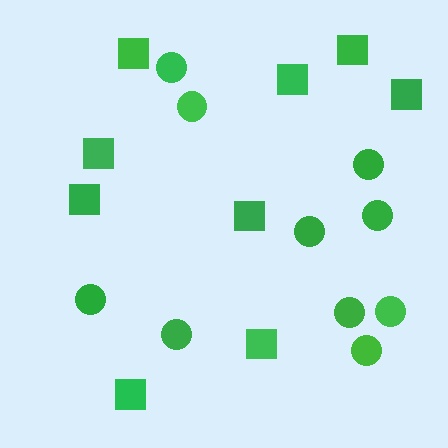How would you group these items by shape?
There are 2 groups: one group of squares (9) and one group of circles (10).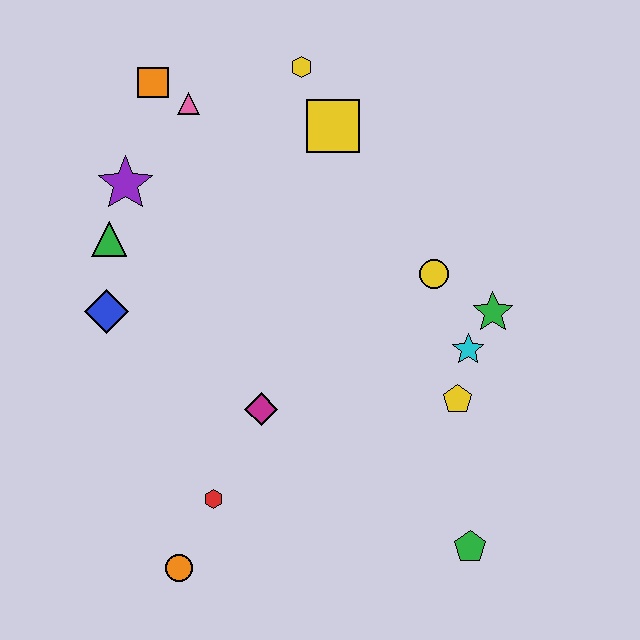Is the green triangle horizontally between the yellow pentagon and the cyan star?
No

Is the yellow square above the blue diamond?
Yes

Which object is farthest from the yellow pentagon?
The orange square is farthest from the yellow pentagon.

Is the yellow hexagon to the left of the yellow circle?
Yes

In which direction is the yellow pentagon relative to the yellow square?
The yellow pentagon is below the yellow square.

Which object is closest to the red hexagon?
The orange circle is closest to the red hexagon.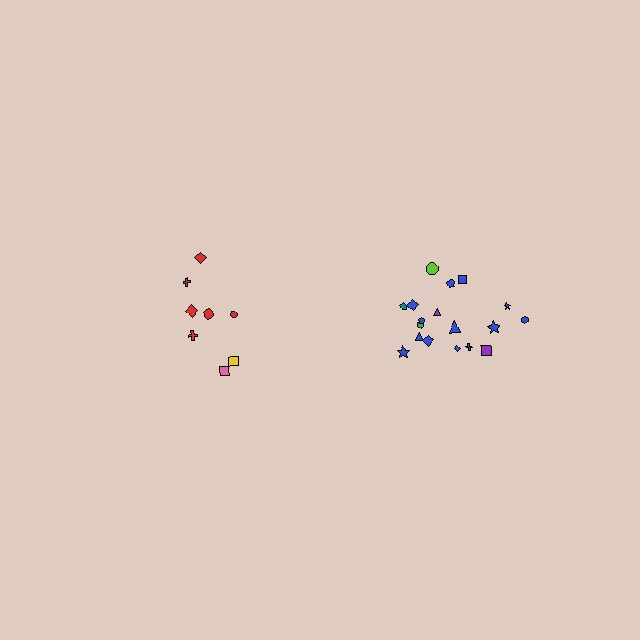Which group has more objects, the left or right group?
The right group.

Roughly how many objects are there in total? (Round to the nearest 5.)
Roughly 25 objects in total.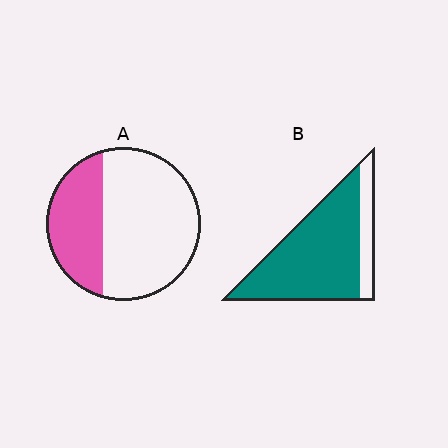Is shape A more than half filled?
No.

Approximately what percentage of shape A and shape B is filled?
A is approximately 35% and B is approximately 80%.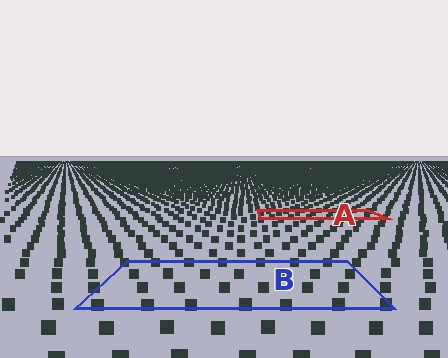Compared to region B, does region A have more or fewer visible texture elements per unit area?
Region A has more texture elements per unit area — they are packed more densely because it is farther away.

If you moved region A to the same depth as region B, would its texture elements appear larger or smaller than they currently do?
They would appear larger. At a closer depth, the same texture elements are projected at a bigger on-screen size.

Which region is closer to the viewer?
Region B is closer. The texture elements there are larger and more spread out.